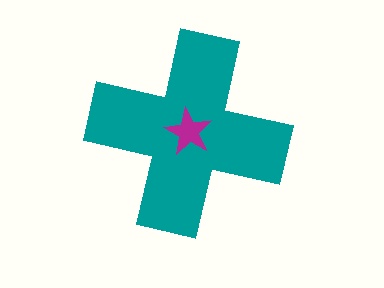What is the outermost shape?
The teal cross.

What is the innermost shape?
The magenta star.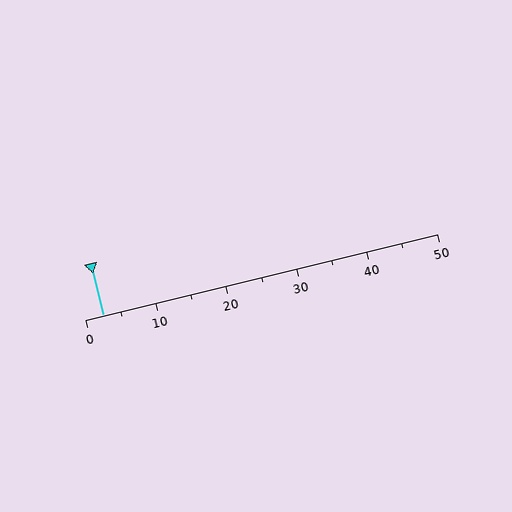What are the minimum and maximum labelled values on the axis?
The axis runs from 0 to 50.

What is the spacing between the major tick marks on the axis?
The major ticks are spaced 10 apart.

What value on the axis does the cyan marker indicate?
The marker indicates approximately 2.5.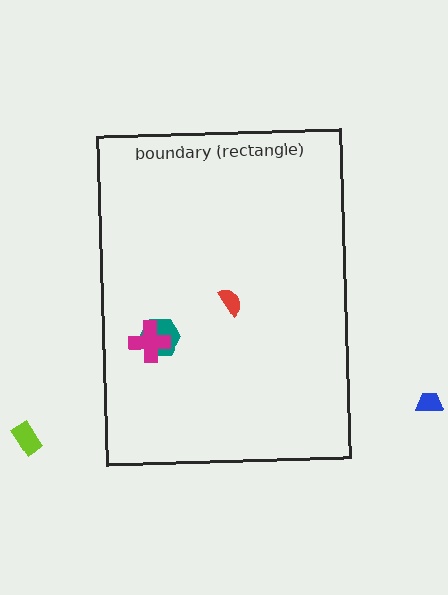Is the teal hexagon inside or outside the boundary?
Inside.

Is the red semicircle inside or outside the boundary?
Inside.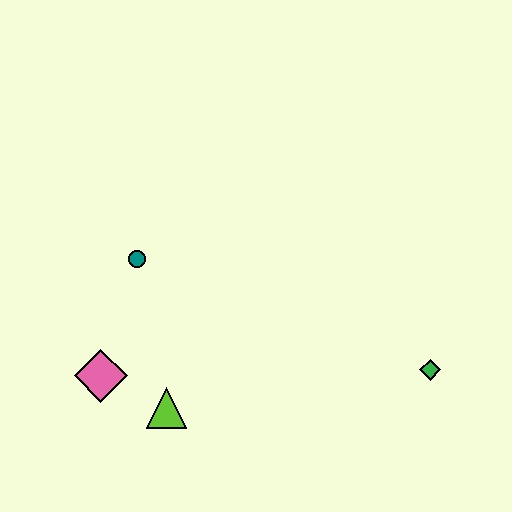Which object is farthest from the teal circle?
The green diamond is farthest from the teal circle.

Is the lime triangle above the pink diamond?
No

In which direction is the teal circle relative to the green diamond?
The teal circle is to the left of the green diamond.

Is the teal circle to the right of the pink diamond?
Yes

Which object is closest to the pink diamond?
The lime triangle is closest to the pink diamond.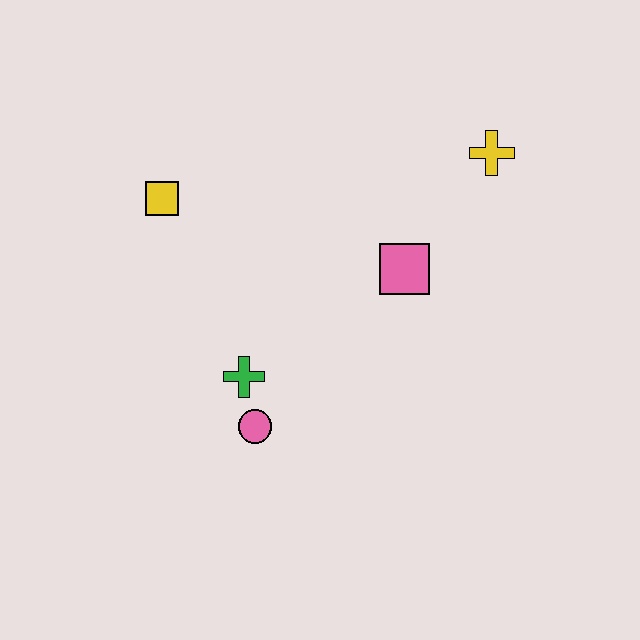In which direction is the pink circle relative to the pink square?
The pink circle is below the pink square.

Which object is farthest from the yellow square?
The yellow cross is farthest from the yellow square.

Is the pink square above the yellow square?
No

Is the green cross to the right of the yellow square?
Yes